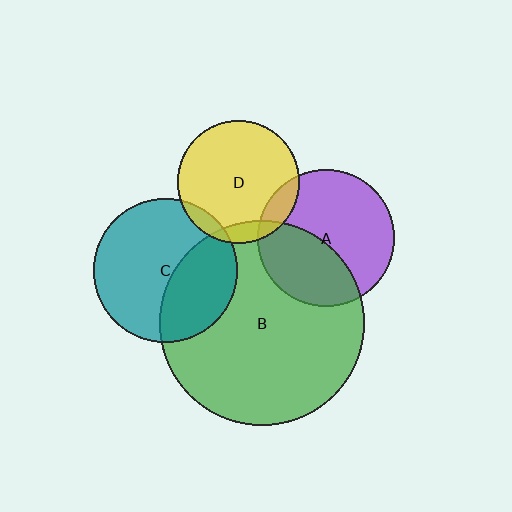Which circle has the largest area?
Circle B (green).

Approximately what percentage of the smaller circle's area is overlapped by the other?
Approximately 35%.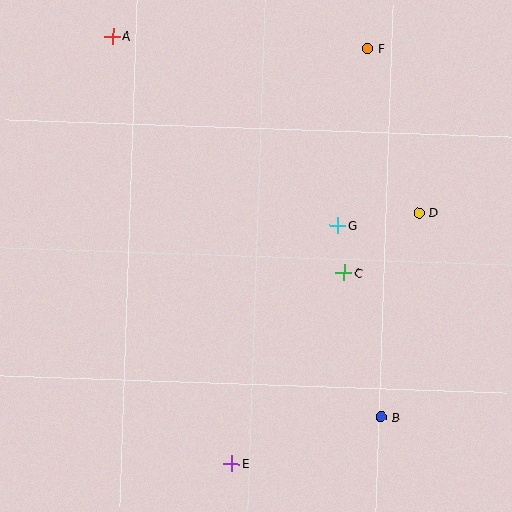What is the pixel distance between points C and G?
The distance between C and G is 48 pixels.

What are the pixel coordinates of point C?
Point C is at (344, 273).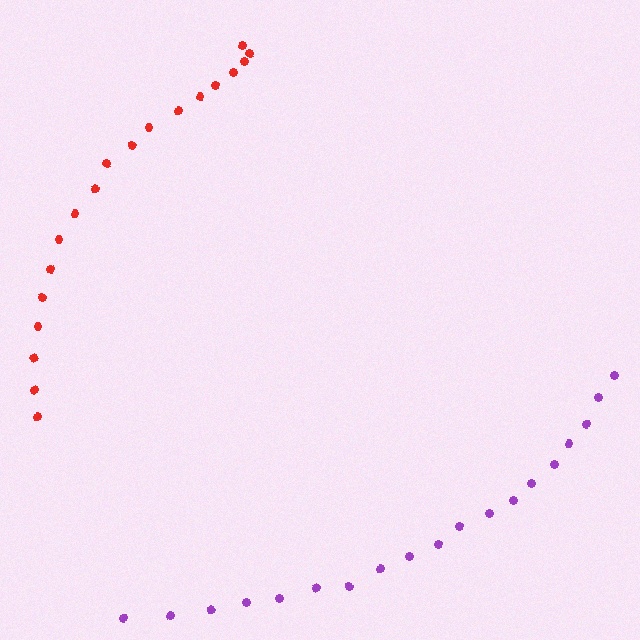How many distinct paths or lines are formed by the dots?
There are 2 distinct paths.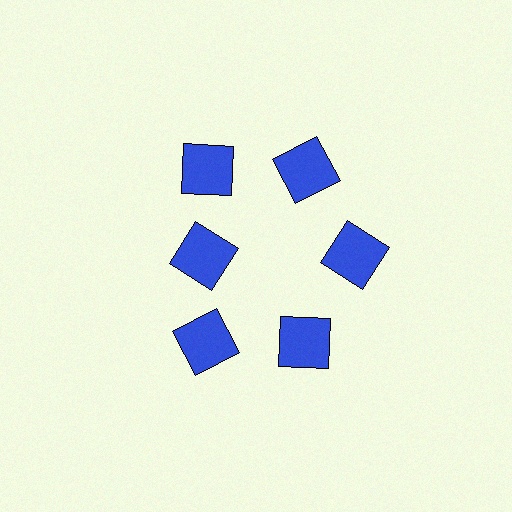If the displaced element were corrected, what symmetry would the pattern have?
It would have 6-fold rotational symmetry — the pattern would map onto itself every 60 degrees.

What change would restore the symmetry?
The symmetry would be restored by moving it outward, back onto the ring so that all 6 squares sit at equal angles and equal distance from the center.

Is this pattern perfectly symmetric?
No. The 6 blue squares are arranged in a ring, but one element near the 9 o'clock position is pulled inward toward the center, breaking the 6-fold rotational symmetry.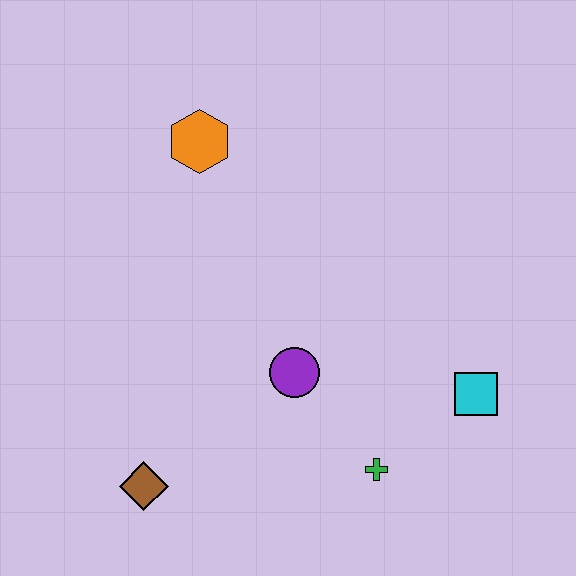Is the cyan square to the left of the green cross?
No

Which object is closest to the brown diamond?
The purple circle is closest to the brown diamond.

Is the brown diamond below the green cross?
Yes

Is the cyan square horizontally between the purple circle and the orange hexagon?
No